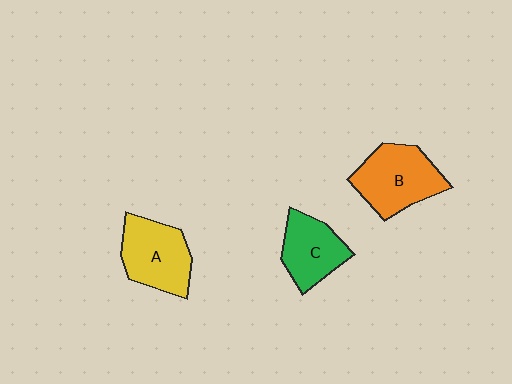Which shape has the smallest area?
Shape C (green).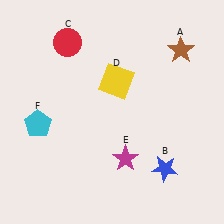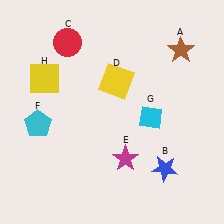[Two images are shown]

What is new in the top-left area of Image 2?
A yellow square (H) was added in the top-left area of Image 2.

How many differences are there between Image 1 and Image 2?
There are 2 differences between the two images.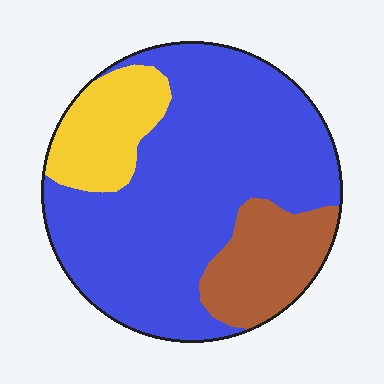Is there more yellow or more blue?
Blue.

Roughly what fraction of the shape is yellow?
Yellow takes up less than a quarter of the shape.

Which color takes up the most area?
Blue, at roughly 70%.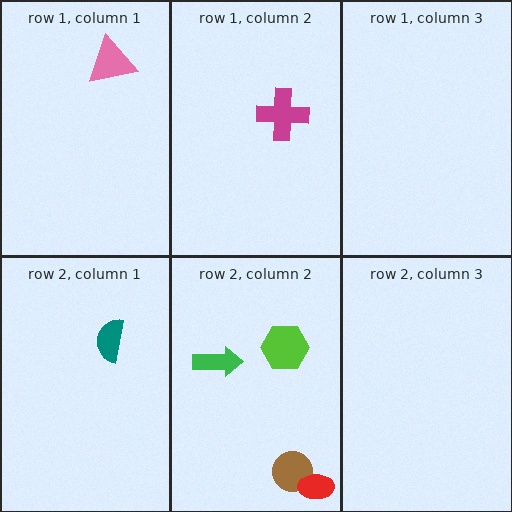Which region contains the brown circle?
The row 2, column 2 region.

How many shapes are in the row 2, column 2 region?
4.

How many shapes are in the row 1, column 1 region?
1.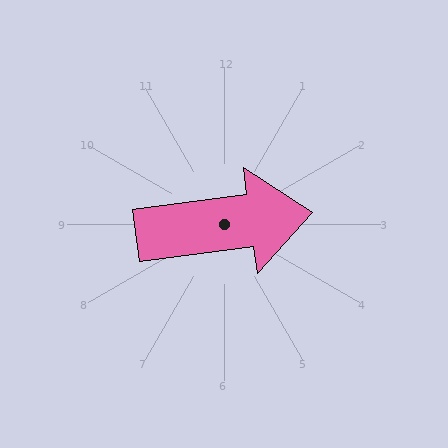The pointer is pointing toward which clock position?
Roughly 3 o'clock.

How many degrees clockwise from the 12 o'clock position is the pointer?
Approximately 83 degrees.